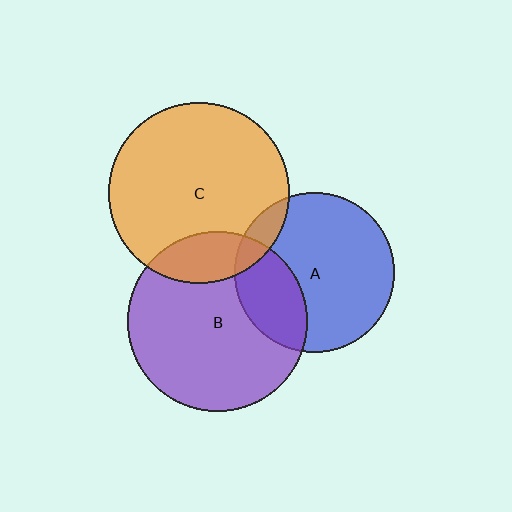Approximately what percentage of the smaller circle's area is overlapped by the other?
Approximately 15%.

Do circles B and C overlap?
Yes.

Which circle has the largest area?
Circle C (orange).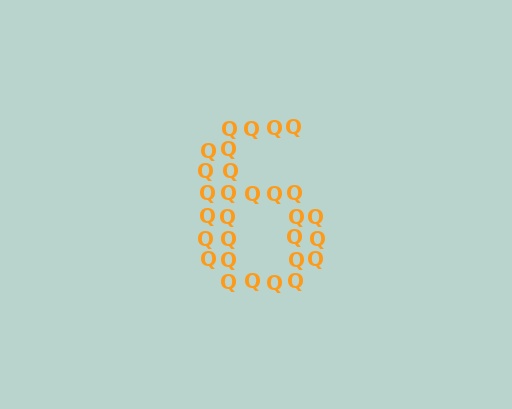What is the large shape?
The large shape is the digit 6.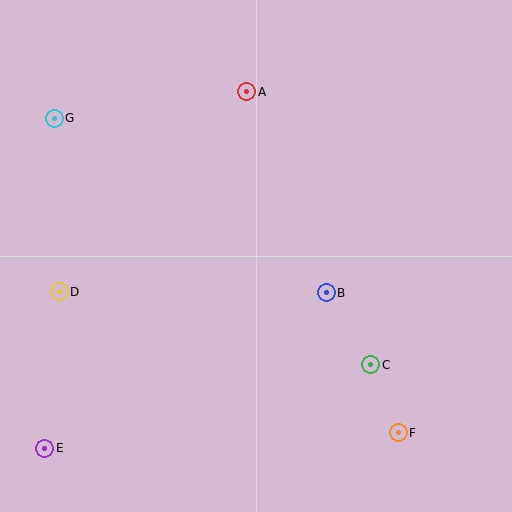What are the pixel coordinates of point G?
Point G is at (54, 118).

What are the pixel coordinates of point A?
Point A is at (247, 92).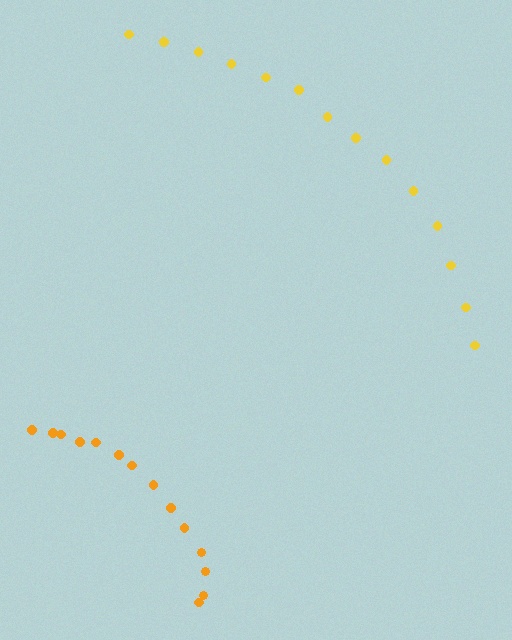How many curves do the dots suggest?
There are 2 distinct paths.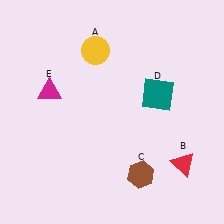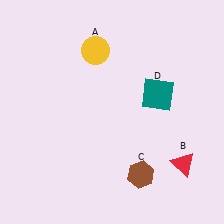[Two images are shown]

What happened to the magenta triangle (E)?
The magenta triangle (E) was removed in Image 2. It was in the top-left area of Image 1.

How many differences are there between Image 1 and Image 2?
There is 1 difference between the two images.